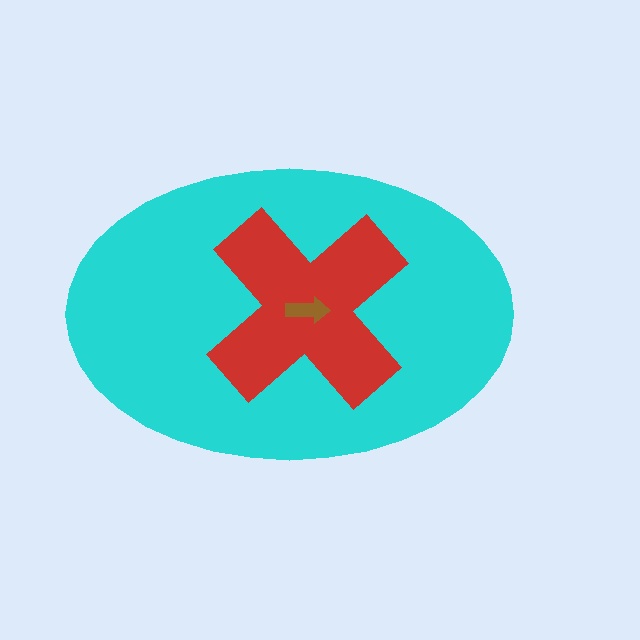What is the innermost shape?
The brown arrow.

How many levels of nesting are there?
3.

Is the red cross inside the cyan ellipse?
Yes.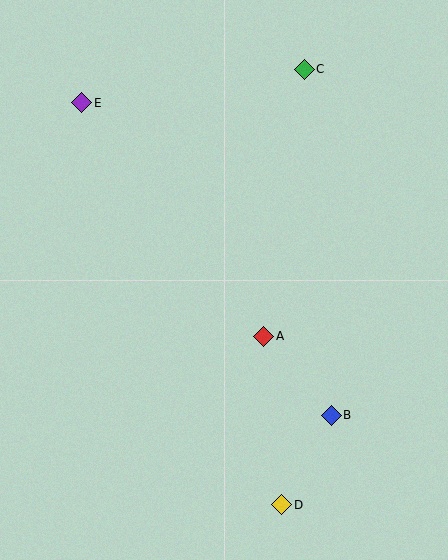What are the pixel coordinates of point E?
Point E is at (82, 103).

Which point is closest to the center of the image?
Point A at (264, 336) is closest to the center.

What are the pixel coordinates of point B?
Point B is at (331, 415).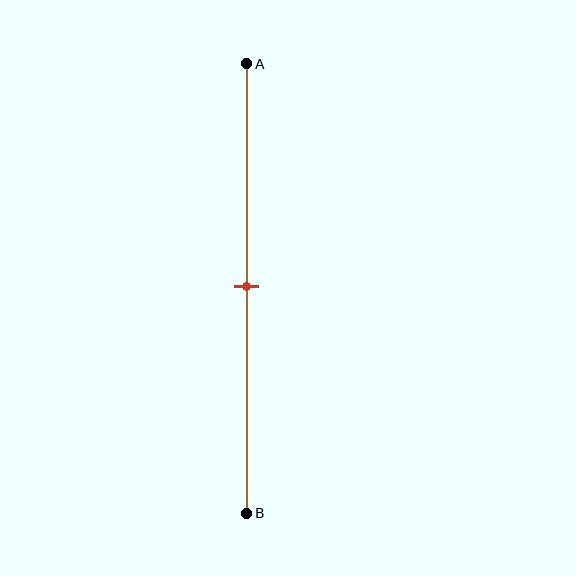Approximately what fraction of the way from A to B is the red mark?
The red mark is approximately 50% of the way from A to B.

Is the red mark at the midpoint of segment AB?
Yes, the mark is approximately at the midpoint.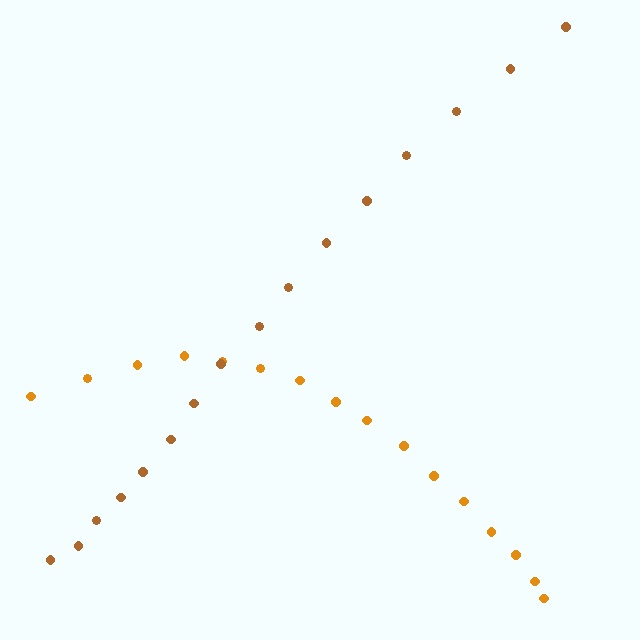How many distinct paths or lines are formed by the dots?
There are 2 distinct paths.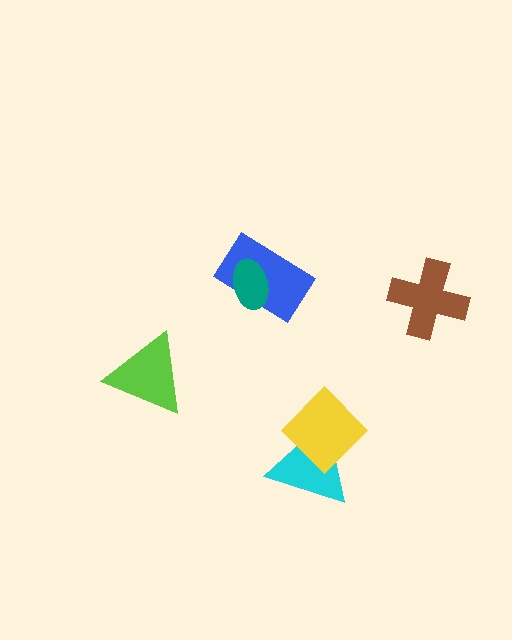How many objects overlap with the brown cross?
0 objects overlap with the brown cross.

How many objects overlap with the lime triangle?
0 objects overlap with the lime triangle.